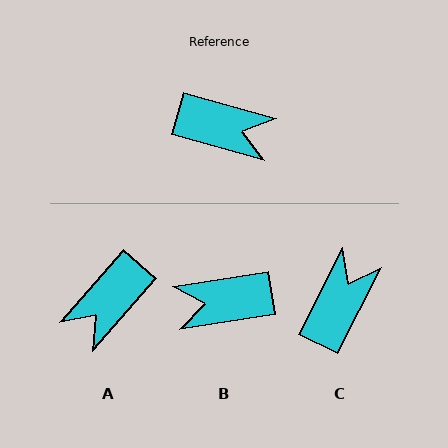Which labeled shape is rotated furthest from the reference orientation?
B, about 155 degrees away.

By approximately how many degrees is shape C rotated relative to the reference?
Approximately 79 degrees counter-clockwise.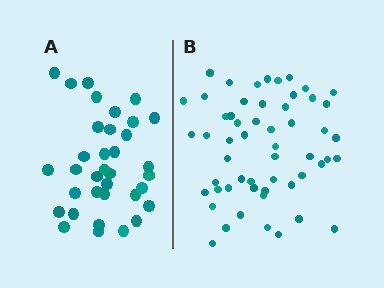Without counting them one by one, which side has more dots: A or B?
Region B (the right region) has more dots.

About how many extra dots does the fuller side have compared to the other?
Region B has approximately 20 more dots than region A.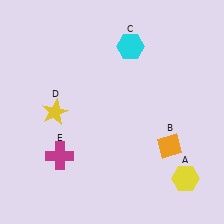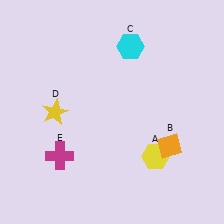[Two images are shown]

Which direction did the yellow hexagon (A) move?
The yellow hexagon (A) moved left.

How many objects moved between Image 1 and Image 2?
1 object moved between the two images.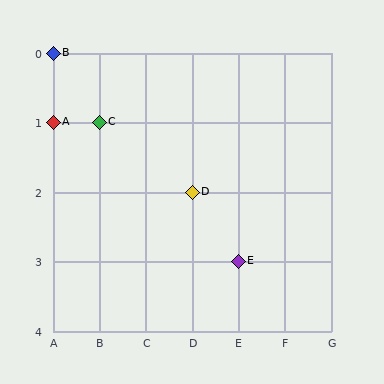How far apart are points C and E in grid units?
Points C and E are 3 columns and 2 rows apart (about 3.6 grid units diagonally).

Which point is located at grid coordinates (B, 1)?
Point C is at (B, 1).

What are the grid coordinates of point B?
Point B is at grid coordinates (A, 0).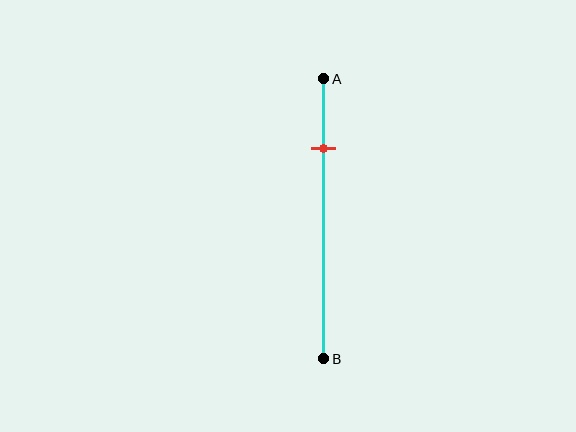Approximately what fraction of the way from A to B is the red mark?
The red mark is approximately 25% of the way from A to B.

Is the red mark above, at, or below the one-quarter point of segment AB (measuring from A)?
The red mark is approximately at the one-quarter point of segment AB.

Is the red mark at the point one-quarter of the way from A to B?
Yes, the mark is approximately at the one-quarter point.